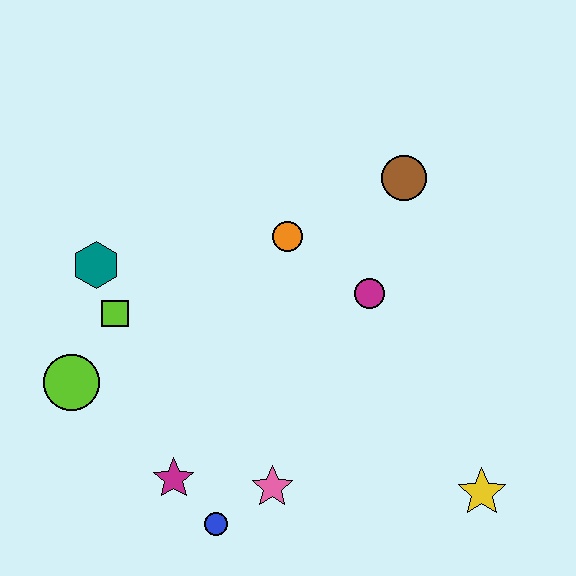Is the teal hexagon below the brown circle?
Yes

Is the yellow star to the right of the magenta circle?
Yes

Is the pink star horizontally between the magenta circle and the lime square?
Yes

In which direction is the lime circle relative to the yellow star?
The lime circle is to the left of the yellow star.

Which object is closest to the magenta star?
The blue circle is closest to the magenta star.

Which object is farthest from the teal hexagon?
The yellow star is farthest from the teal hexagon.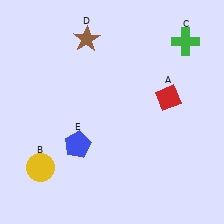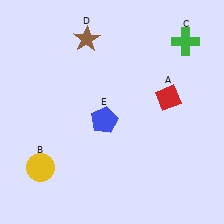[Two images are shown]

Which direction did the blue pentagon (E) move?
The blue pentagon (E) moved right.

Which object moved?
The blue pentagon (E) moved right.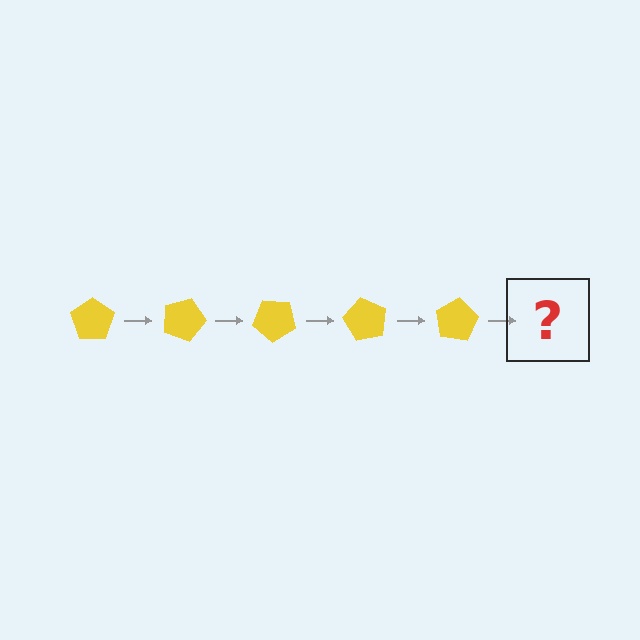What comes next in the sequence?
The next element should be a yellow pentagon rotated 100 degrees.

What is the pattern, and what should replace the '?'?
The pattern is that the pentagon rotates 20 degrees each step. The '?' should be a yellow pentagon rotated 100 degrees.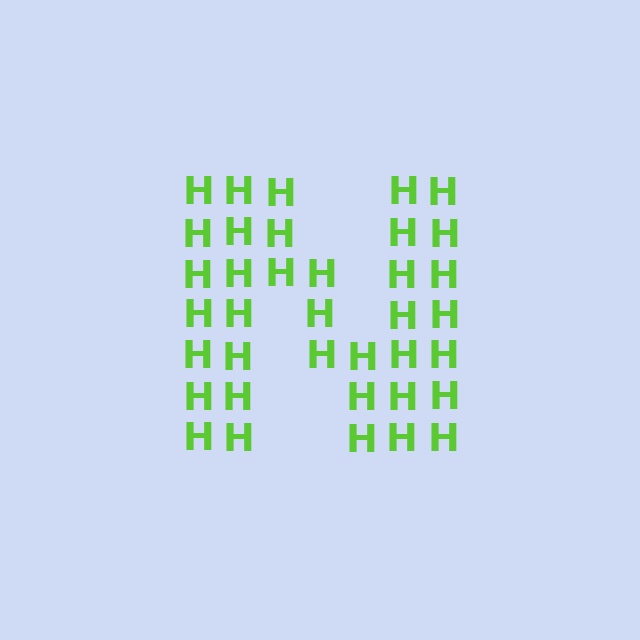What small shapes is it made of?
It is made of small letter H's.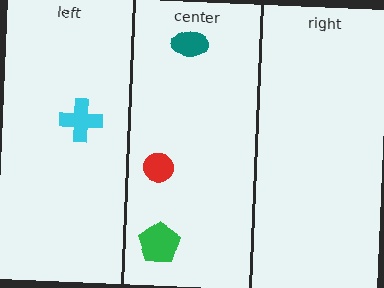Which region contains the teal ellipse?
The center region.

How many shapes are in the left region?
1.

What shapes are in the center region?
The green pentagon, the red circle, the teal ellipse.